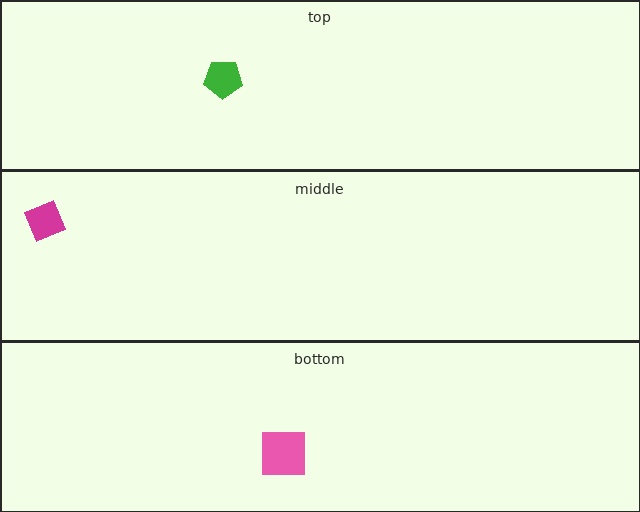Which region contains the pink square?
The bottom region.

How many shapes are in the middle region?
1.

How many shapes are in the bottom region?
1.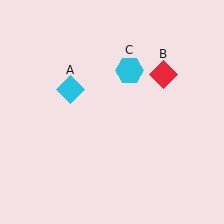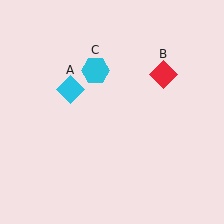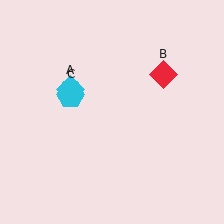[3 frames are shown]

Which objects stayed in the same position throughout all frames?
Cyan diamond (object A) and red diamond (object B) remained stationary.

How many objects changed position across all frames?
1 object changed position: cyan hexagon (object C).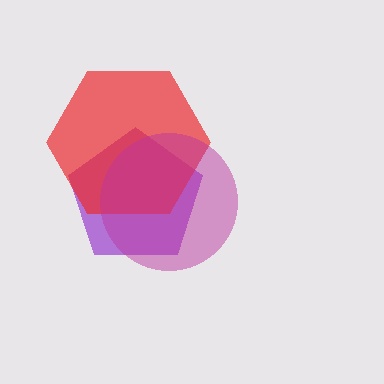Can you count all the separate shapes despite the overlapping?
Yes, there are 3 separate shapes.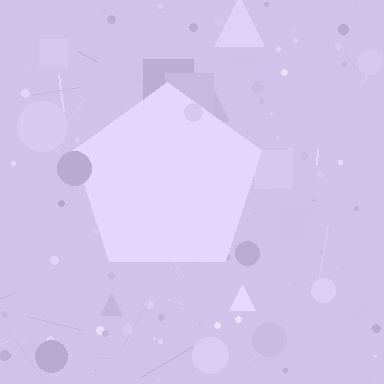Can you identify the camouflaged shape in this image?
The camouflaged shape is a pentagon.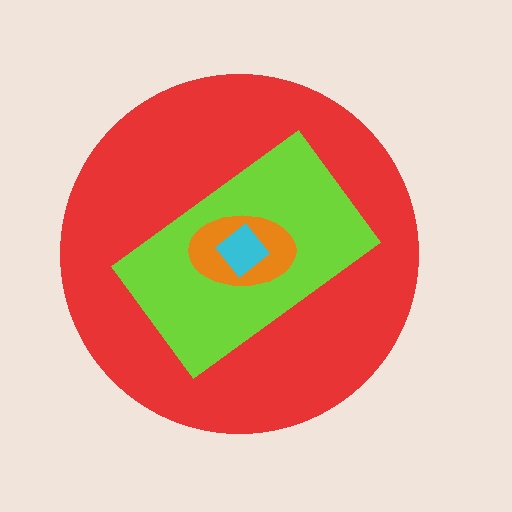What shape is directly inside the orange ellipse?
The cyan diamond.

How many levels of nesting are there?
4.